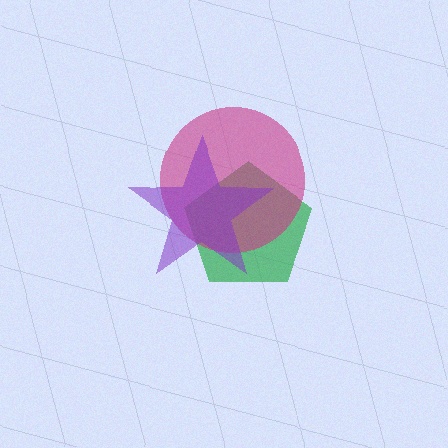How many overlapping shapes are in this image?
There are 3 overlapping shapes in the image.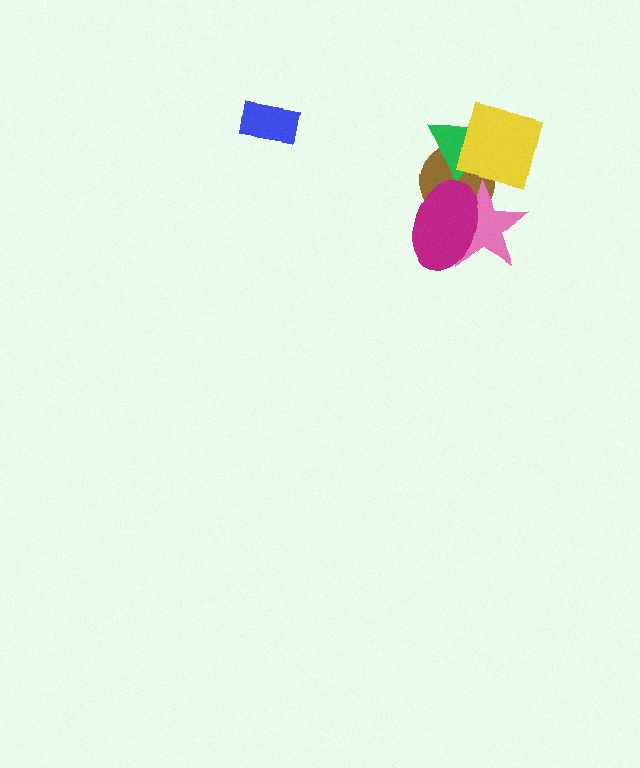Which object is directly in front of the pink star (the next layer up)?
The magenta ellipse is directly in front of the pink star.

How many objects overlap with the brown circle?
4 objects overlap with the brown circle.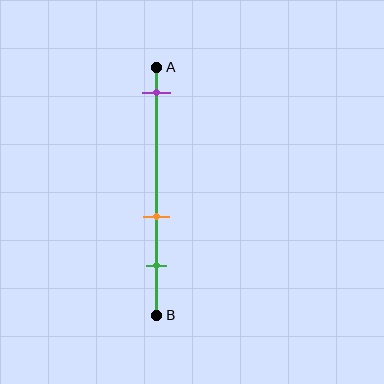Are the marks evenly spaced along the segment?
No, the marks are not evenly spaced.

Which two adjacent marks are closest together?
The orange and green marks are the closest adjacent pair.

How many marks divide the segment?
There are 3 marks dividing the segment.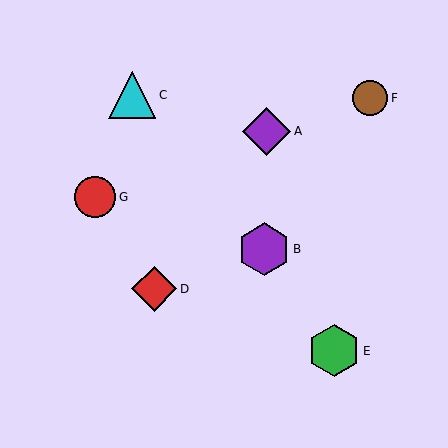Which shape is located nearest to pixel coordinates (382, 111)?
The brown circle (labeled F) at (370, 98) is nearest to that location.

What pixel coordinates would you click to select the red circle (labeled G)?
Click at (95, 197) to select the red circle G.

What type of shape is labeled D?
Shape D is a red diamond.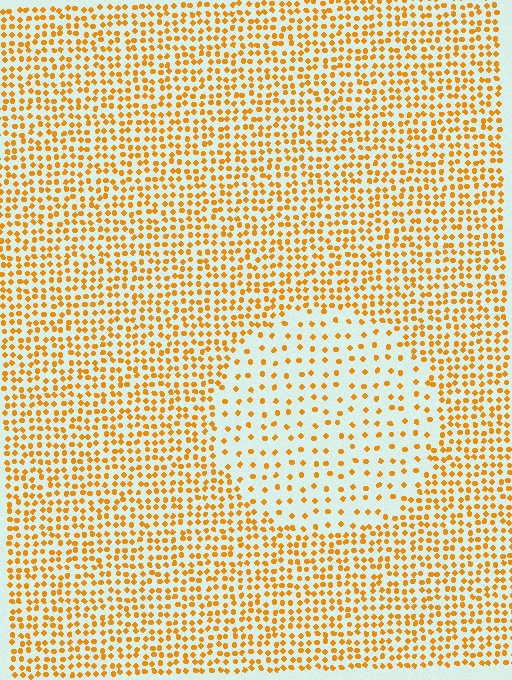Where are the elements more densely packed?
The elements are more densely packed outside the circle boundary.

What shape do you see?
I see a circle.